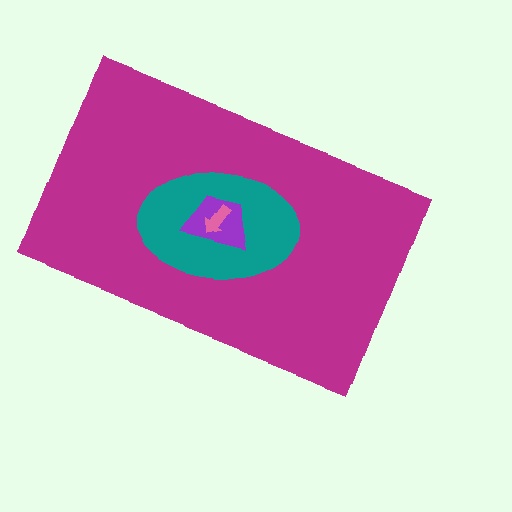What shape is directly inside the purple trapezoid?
The pink arrow.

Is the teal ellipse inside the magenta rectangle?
Yes.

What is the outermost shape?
The magenta rectangle.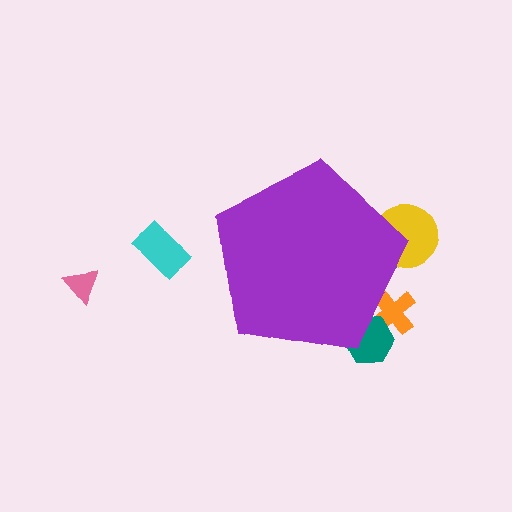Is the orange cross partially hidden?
Yes, the orange cross is partially hidden behind the purple pentagon.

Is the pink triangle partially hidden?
No, the pink triangle is fully visible.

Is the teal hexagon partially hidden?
Yes, the teal hexagon is partially hidden behind the purple pentagon.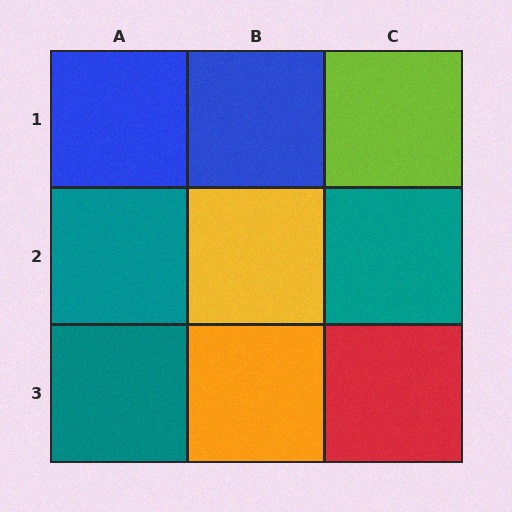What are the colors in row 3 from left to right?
Teal, orange, red.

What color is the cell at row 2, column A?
Teal.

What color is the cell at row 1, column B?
Blue.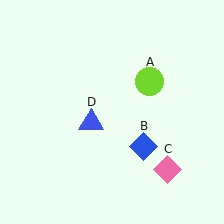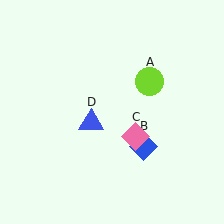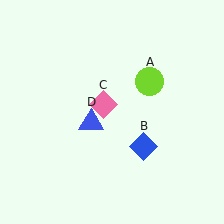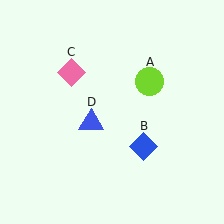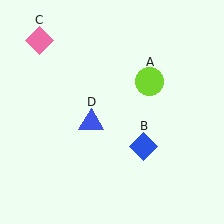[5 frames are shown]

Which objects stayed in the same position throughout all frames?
Lime circle (object A) and blue diamond (object B) and blue triangle (object D) remained stationary.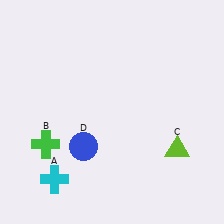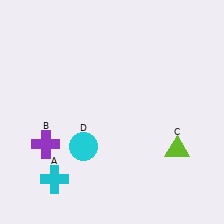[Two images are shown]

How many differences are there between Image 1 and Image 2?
There are 2 differences between the two images.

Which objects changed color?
B changed from green to purple. D changed from blue to cyan.